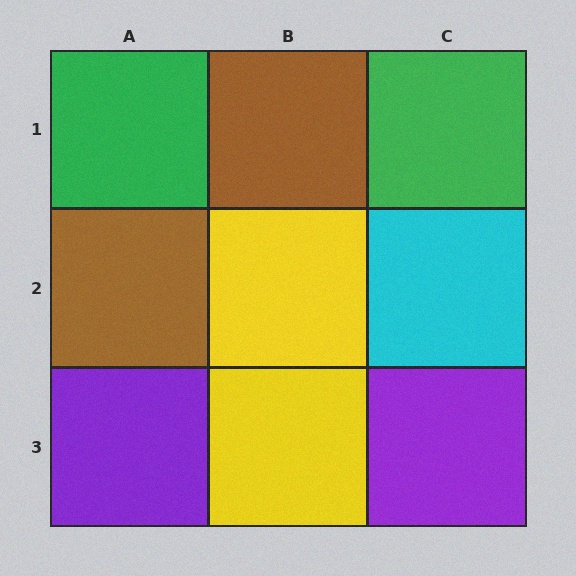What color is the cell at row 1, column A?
Green.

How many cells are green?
2 cells are green.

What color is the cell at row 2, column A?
Brown.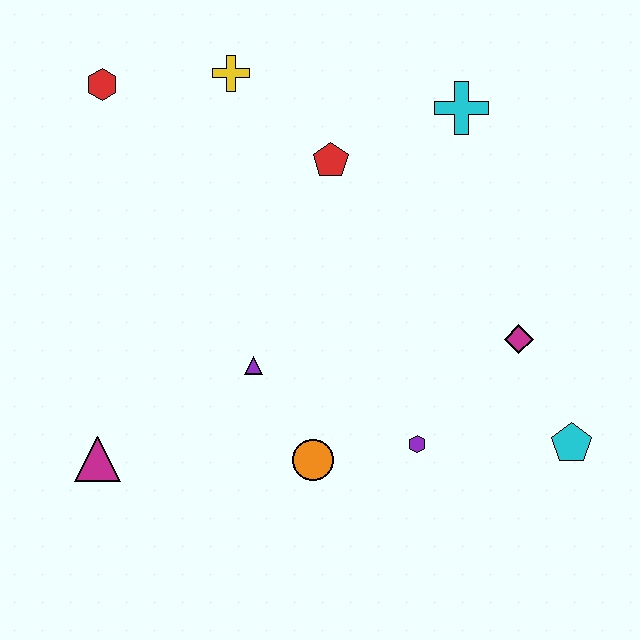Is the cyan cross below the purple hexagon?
No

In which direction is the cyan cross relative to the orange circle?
The cyan cross is above the orange circle.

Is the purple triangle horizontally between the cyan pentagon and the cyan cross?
No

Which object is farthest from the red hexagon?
The cyan pentagon is farthest from the red hexagon.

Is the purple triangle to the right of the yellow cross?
Yes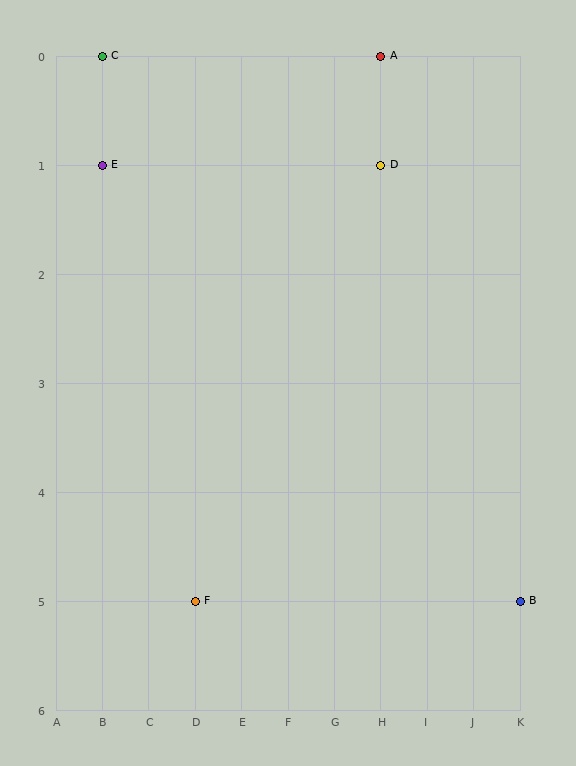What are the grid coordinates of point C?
Point C is at grid coordinates (B, 0).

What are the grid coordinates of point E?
Point E is at grid coordinates (B, 1).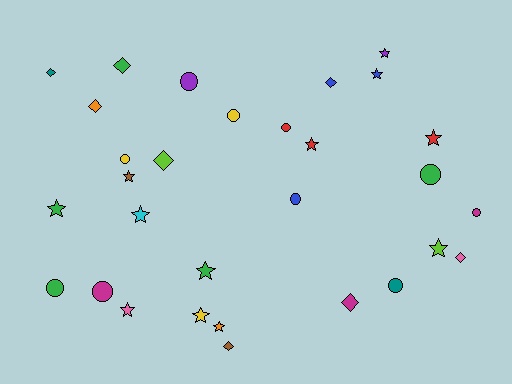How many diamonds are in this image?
There are 8 diamonds.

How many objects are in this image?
There are 30 objects.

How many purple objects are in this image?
There are 2 purple objects.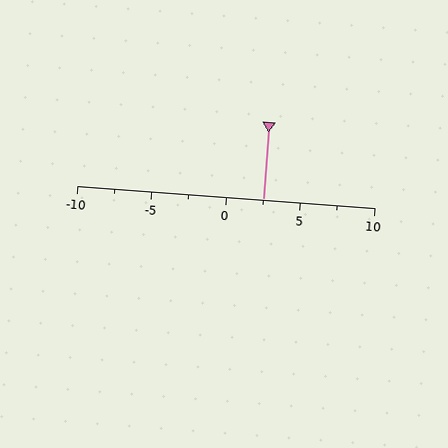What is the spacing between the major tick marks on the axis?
The major ticks are spaced 5 apart.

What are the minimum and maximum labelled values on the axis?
The axis runs from -10 to 10.